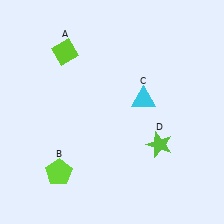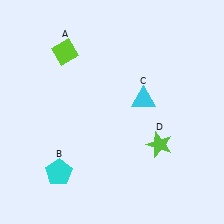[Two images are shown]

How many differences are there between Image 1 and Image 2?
There is 1 difference between the two images.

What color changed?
The pentagon (B) changed from lime in Image 1 to cyan in Image 2.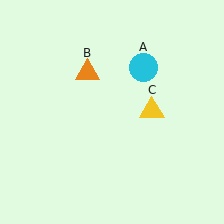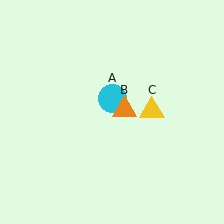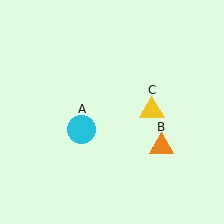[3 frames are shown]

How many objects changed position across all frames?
2 objects changed position: cyan circle (object A), orange triangle (object B).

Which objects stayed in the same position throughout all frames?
Yellow triangle (object C) remained stationary.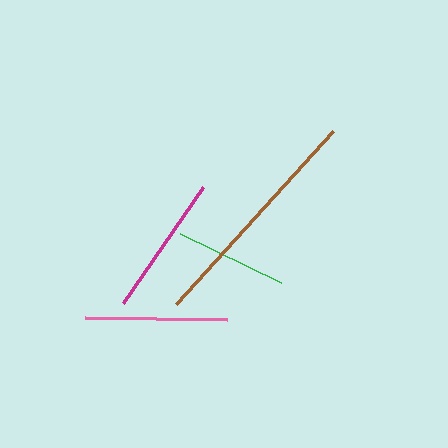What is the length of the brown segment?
The brown segment is approximately 233 pixels long.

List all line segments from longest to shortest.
From longest to shortest: brown, pink, magenta, green.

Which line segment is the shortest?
The green line is the shortest at approximately 113 pixels.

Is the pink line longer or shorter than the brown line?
The brown line is longer than the pink line.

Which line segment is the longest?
The brown line is the longest at approximately 233 pixels.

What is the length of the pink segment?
The pink segment is approximately 142 pixels long.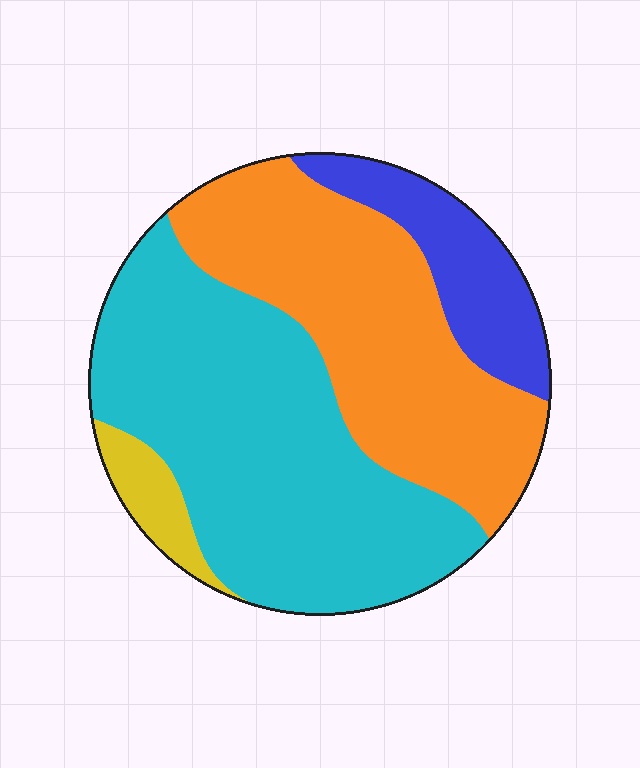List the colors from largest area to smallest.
From largest to smallest: cyan, orange, blue, yellow.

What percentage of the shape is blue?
Blue covers 13% of the shape.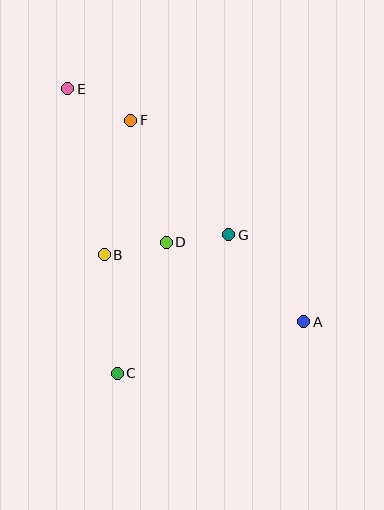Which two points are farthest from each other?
Points A and E are farthest from each other.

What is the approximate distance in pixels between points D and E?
The distance between D and E is approximately 182 pixels.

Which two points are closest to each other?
Points D and G are closest to each other.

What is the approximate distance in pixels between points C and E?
The distance between C and E is approximately 289 pixels.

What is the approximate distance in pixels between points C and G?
The distance between C and G is approximately 178 pixels.